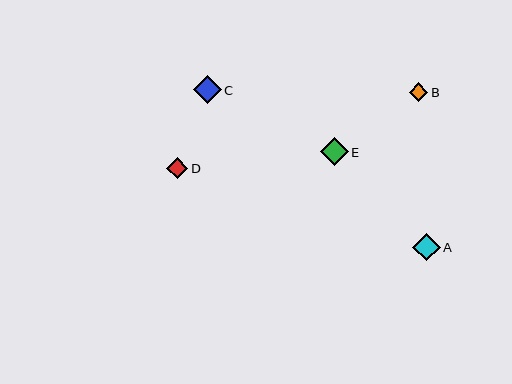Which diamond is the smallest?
Diamond B is the smallest with a size of approximately 19 pixels.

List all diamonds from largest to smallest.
From largest to smallest: C, E, A, D, B.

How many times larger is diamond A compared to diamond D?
Diamond A is approximately 1.3 times the size of diamond D.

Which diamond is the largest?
Diamond C is the largest with a size of approximately 28 pixels.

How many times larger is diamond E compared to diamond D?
Diamond E is approximately 1.3 times the size of diamond D.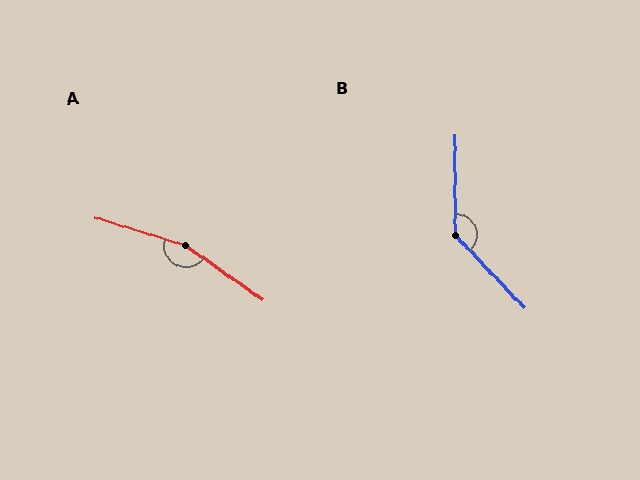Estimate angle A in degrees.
Approximately 162 degrees.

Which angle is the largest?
A, at approximately 162 degrees.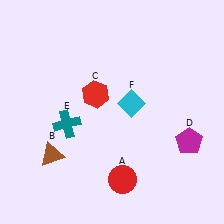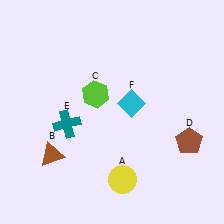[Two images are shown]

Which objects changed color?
A changed from red to yellow. C changed from red to lime. D changed from magenta to brown.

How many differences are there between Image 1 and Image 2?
There are 3 differences between the two images.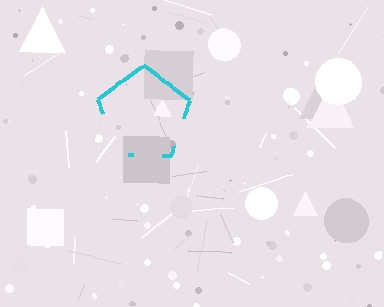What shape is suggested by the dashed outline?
The dashed outline suggests a pentagon.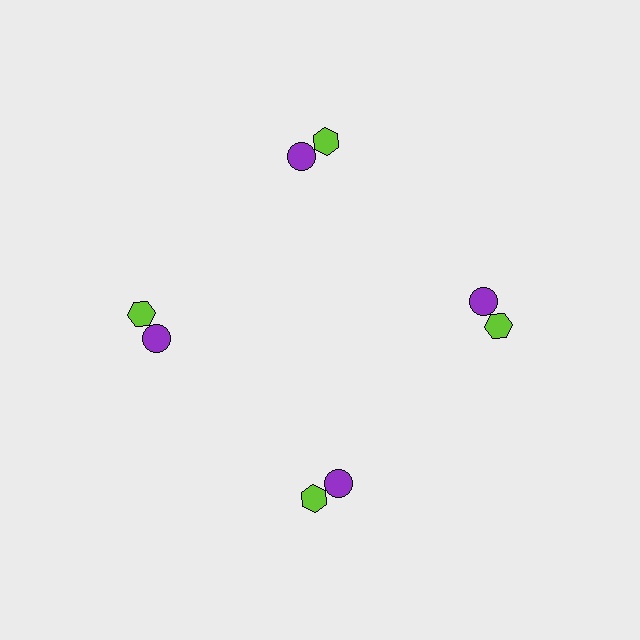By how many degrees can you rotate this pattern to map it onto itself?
The pattern maps onto itself every 90 degrees of rotation.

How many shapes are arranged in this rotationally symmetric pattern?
There are 8 shapes, arranged in 4 groups of 2.